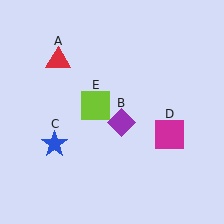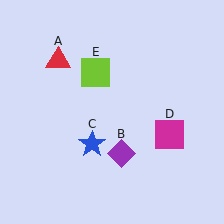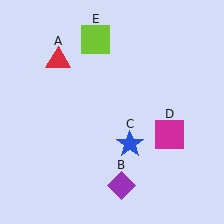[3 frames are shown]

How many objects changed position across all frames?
3 objects changed position: purple diamond (object B), blue star (object C), lime square (object E).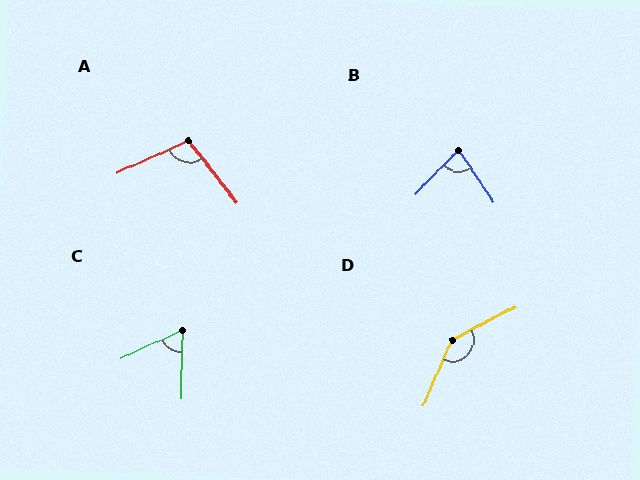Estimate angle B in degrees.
Approximately 78 degrees.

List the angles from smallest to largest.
C (64°), B (78°), A (103°), D (141°).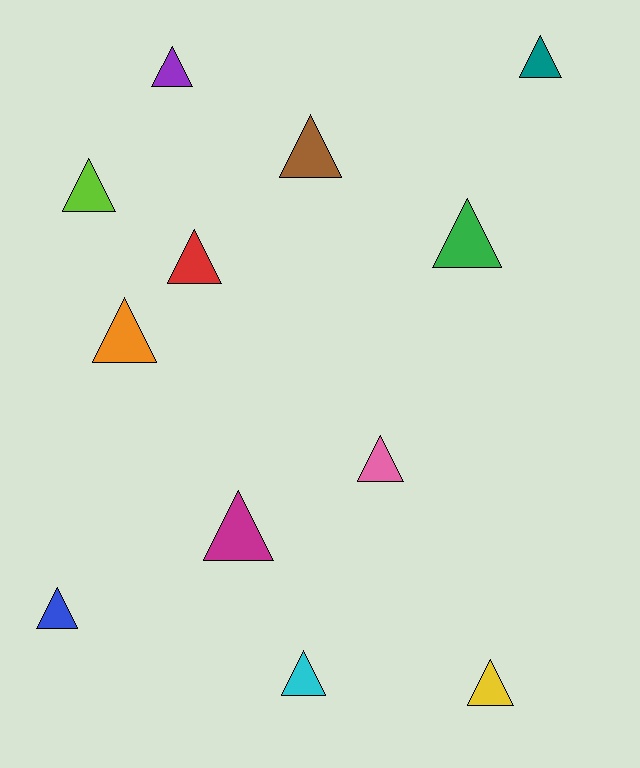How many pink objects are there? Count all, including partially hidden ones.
There is 1 pink object.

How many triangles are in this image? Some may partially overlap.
There are 12 triangles.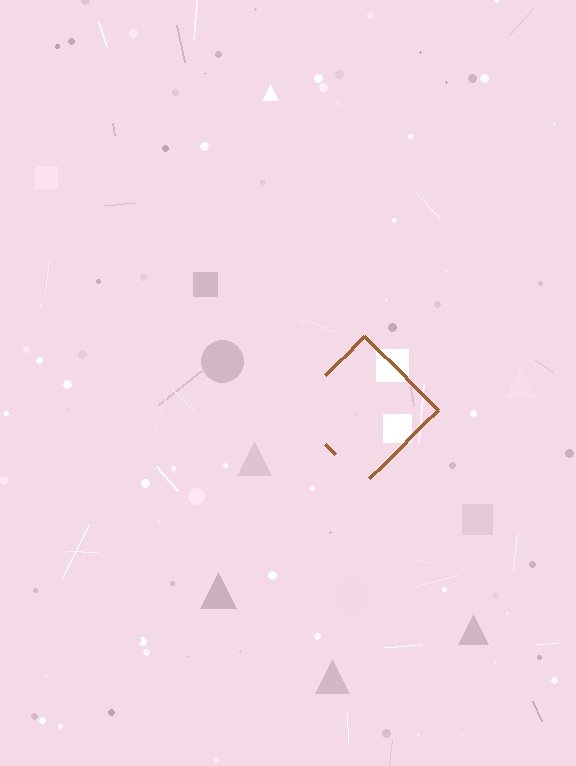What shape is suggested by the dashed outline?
The dashed outline suggests a diamond.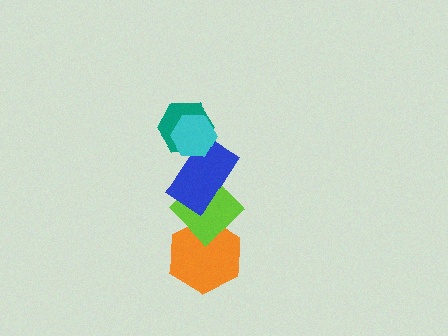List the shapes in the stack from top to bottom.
From top to bottom: the cyan hexagon, the teal hexagon, the blue rectangle, the lime diamond, the orange hexagon.